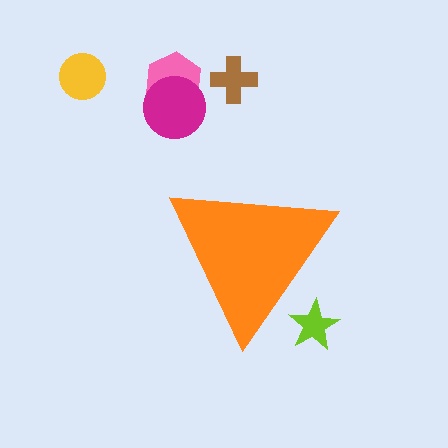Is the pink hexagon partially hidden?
No, the pink hexagon is fully visible.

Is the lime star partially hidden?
Yes, the lime star is partially hidden behind the orange triangle.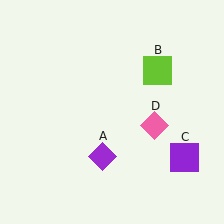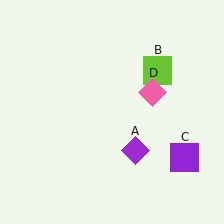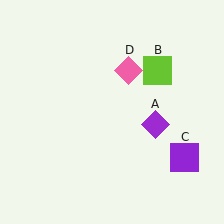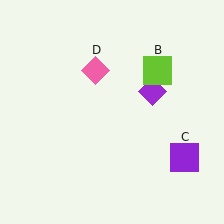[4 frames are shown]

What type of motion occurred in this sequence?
The purple diamond (object A), pink diamond (object D) rotated counterclockwise around the center of the scene.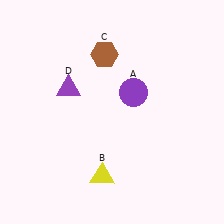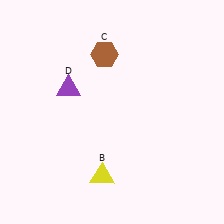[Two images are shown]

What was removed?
The purple circle (A) was removed in Image 2.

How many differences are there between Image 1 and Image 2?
There is 1 difference between the two images.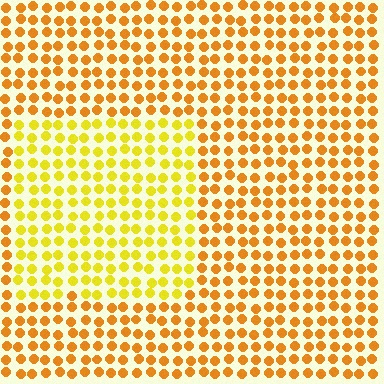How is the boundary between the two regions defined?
The boundary is defined purely by a slight shift in hue (about 27 degrees). Spacing, size, and orientation are identical on both sides.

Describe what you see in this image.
The image is filled with small orange elements in a uniform arrangement. A rectangle-shaped region is visible where the elements are tinted to a slightly different hue, forming a subtle color boundary.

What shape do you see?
I see a rectangle.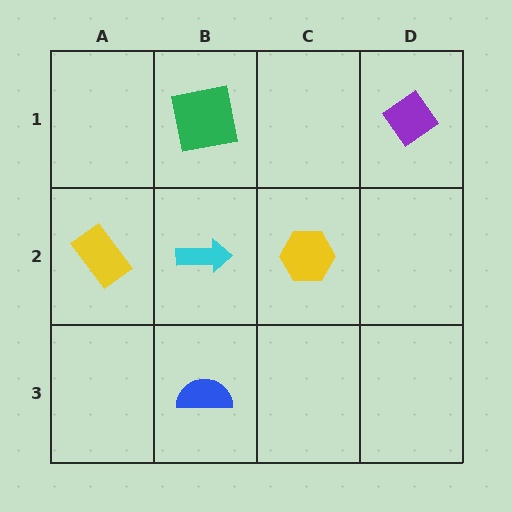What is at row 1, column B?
A green square.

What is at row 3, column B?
A blue semicircle.